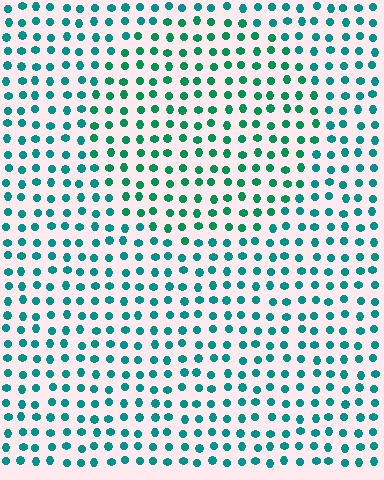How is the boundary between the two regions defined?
The boundary is defined purely by a slight shift in hue (about 23 degrees). Spacing, size, and orientation are identical on both sides.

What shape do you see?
I see a circle.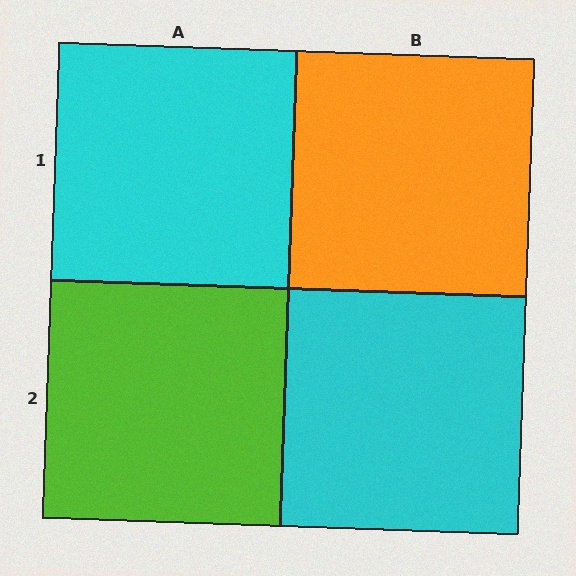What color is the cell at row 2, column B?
Cyan.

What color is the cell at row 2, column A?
Lime.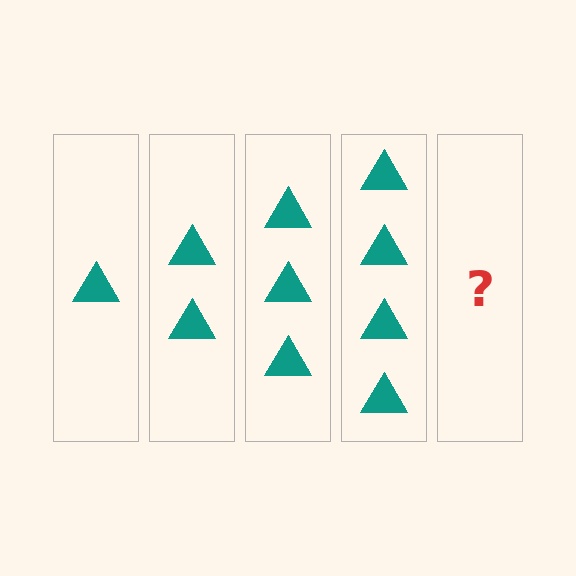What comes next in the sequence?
The next element should be 5 triangles.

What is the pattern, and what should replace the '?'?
The pattern is that each step adds one more triangle. The '?' should be 5 triangles.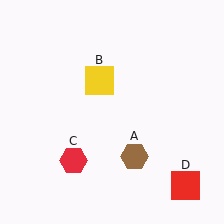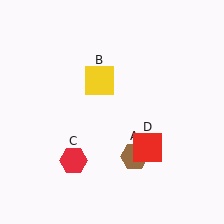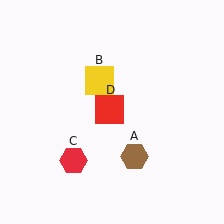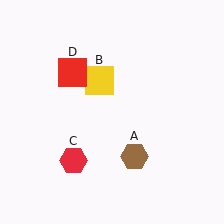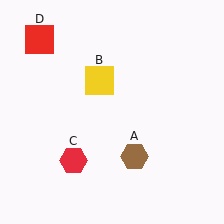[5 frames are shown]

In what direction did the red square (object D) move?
The red square (object D) moved up and to the left.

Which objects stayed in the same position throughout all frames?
Brown hexagon (object A) and yellow square (object B) and red hexagon (object C) remained stationary.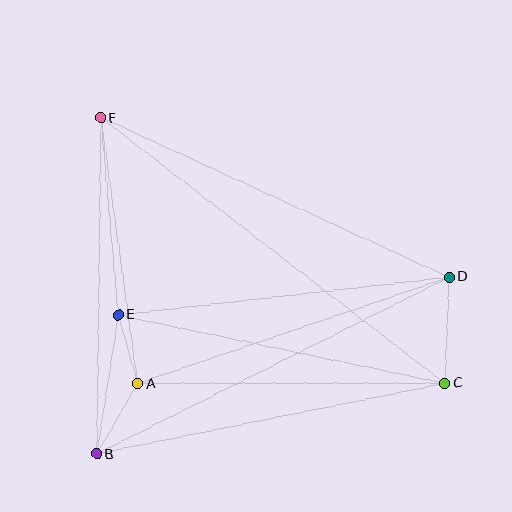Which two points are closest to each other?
Points A and E are closest to each other.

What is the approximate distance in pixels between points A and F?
The distance between A and F is approximately 269 pixels.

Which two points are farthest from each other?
Points C and F are farthest from each other.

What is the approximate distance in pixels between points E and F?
The distance between E and F is approximately 198 pixels.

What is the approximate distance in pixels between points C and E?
The distance between C and E is approximately 334 pixels.